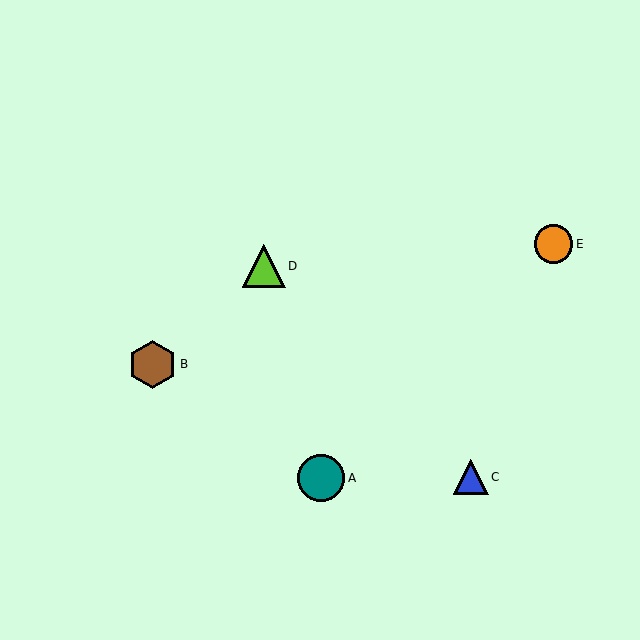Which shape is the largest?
The brown hexagon (labeled B) is the largest.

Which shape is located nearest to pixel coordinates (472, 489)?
The blue triangle (labeled C) at (471, 477) is nearest to that location.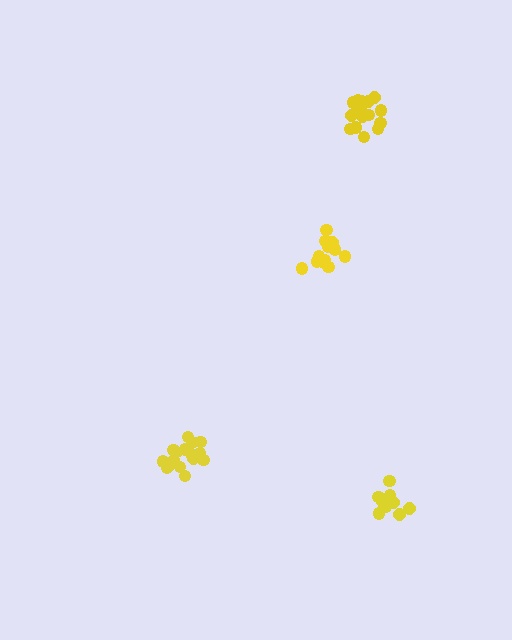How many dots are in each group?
Group 1: 16 dots, Group 2: 16 dots, Group 3: 12 dots, Group 4: 12 dots (56 total).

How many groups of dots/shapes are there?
There are 4 groups.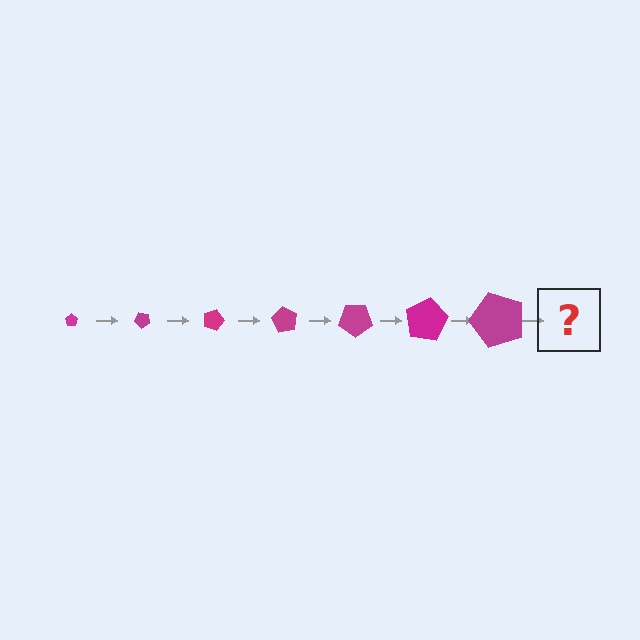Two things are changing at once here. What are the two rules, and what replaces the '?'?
The two rules are that the pentagon grows larger each step and it rotates 45 degrees each step. The '?' should be a pentagon, larger than the previous one and rotated 315 degrees from the start.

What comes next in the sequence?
The next element should be a pentagon, larger than the previous one and rotated 315 degrees from the start.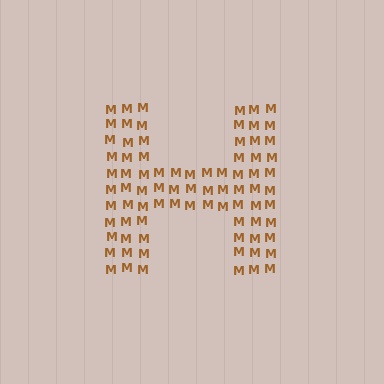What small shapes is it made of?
It is made of small letter M's.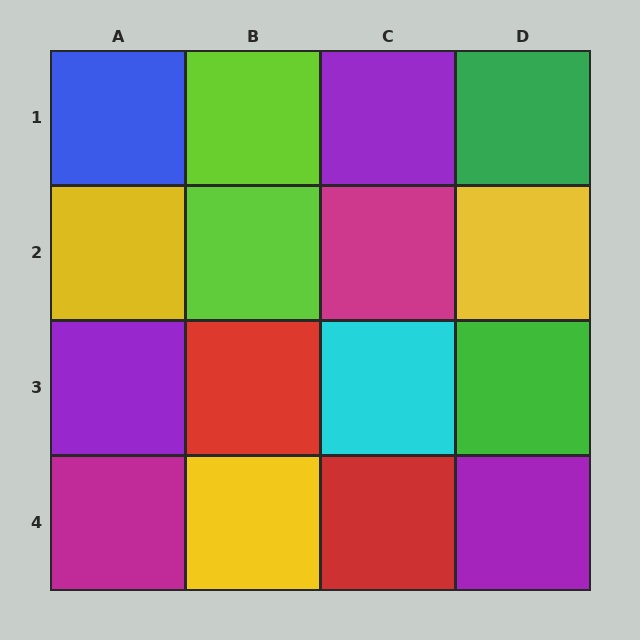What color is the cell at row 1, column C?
Purple.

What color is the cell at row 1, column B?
Lime.